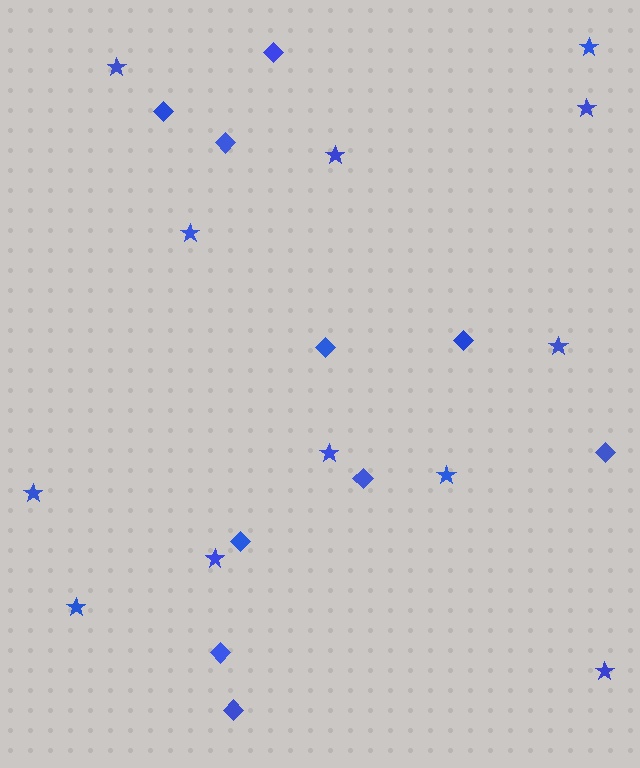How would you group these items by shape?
There are 2 groups: one group of diamonds (10) and one group of stars (12).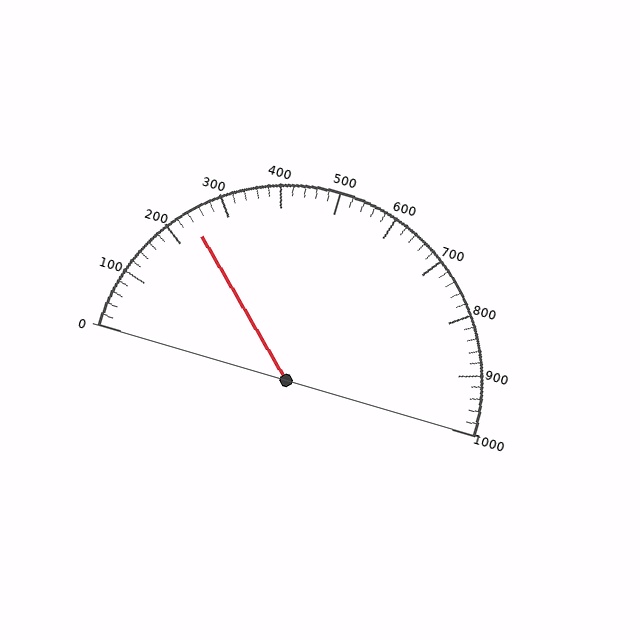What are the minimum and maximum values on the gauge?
The gauge ranges from 0 to 1000.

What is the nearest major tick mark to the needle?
The nearest major tick mark is 200.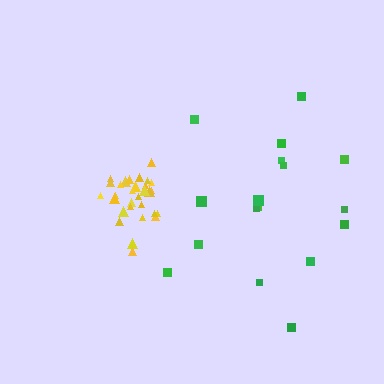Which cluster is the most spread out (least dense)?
Green.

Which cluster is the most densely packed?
Yellow.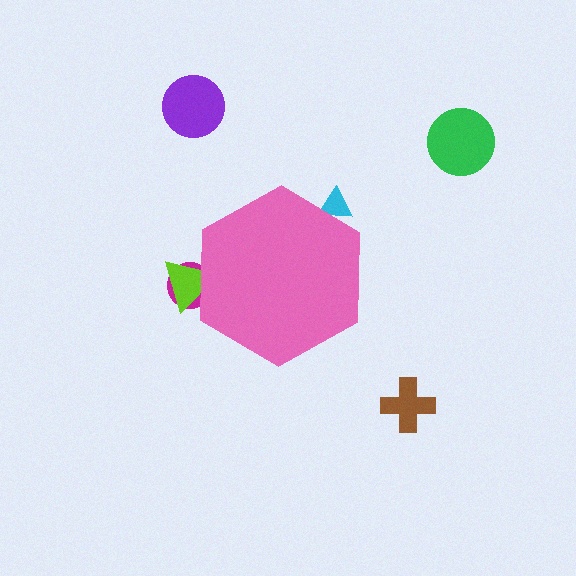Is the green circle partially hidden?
No, the green circle is fully visible.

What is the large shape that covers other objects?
A pink hexagon.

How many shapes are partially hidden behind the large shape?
3 shapes are partially hidden.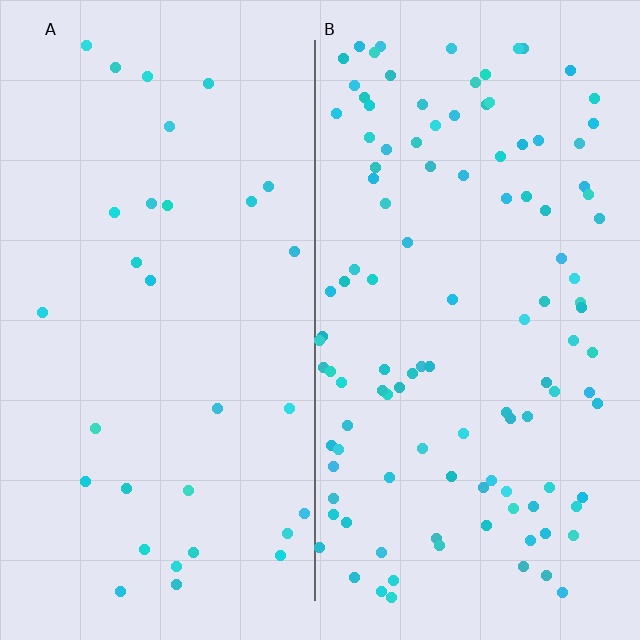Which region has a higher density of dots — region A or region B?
B (the right).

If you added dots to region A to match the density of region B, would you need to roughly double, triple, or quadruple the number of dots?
Approximately quadruple.